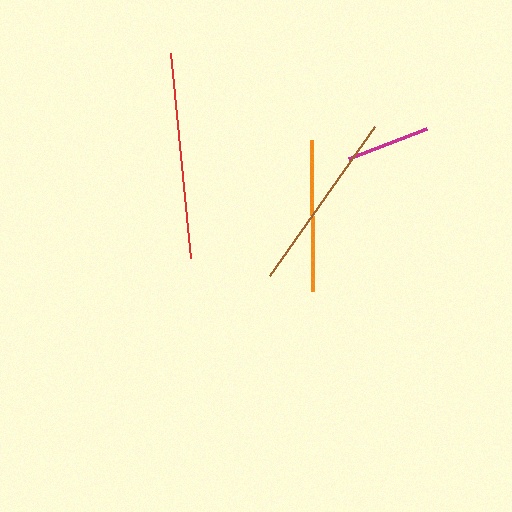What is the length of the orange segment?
The orange segment is approximately 151 pixels long.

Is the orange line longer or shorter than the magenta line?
The orange line is longer than the magenta line.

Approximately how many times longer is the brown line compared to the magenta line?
The brown line is approximately 2.2 times the length of the magenta line.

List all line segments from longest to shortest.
From longest to shortest: red, brown, orange, magenta.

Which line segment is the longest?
The red line is the longest at approximately 206 pixels.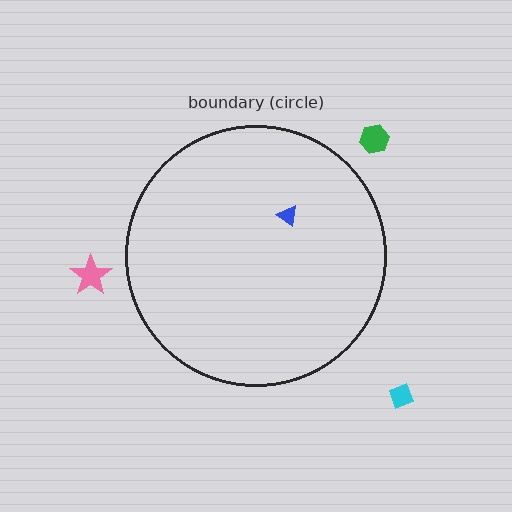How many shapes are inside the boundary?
1 inside, 3 outside.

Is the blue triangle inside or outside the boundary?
Inside.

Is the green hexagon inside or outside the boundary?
Outside.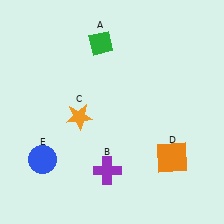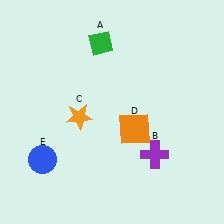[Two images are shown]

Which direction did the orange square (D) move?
The orange square (D) moved left.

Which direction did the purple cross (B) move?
The purple cross (B) moved right.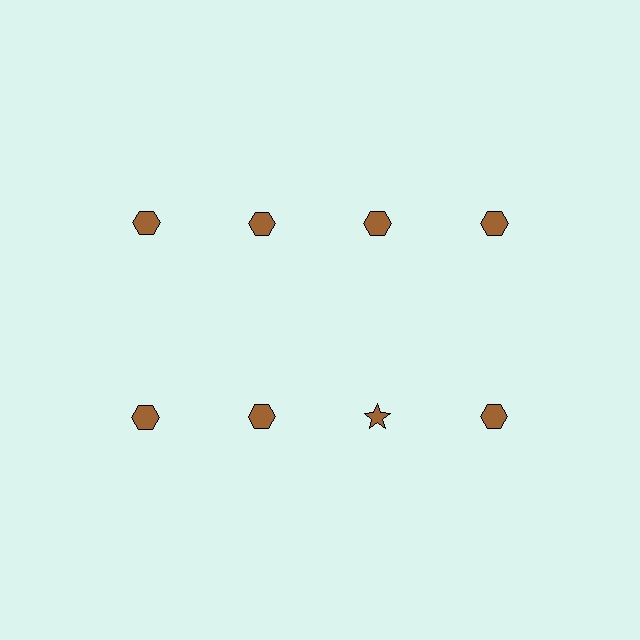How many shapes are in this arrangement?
There are 8 shapes arranged in a grid pattern.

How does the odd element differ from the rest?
It has a different shape: star instead of hexagon.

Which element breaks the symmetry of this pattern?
The brown star in the second row, center column breaks the symmetry. All other shapes are brown hexagons.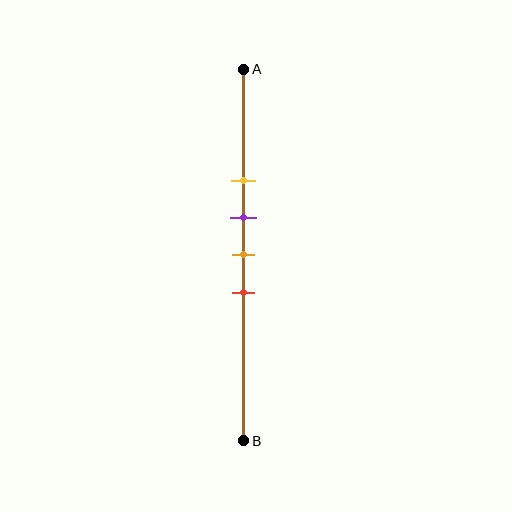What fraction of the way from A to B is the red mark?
The red mark is approximately 60% (0.6) of the way from A to B.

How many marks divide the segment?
There are 4 marks dividing the segment.